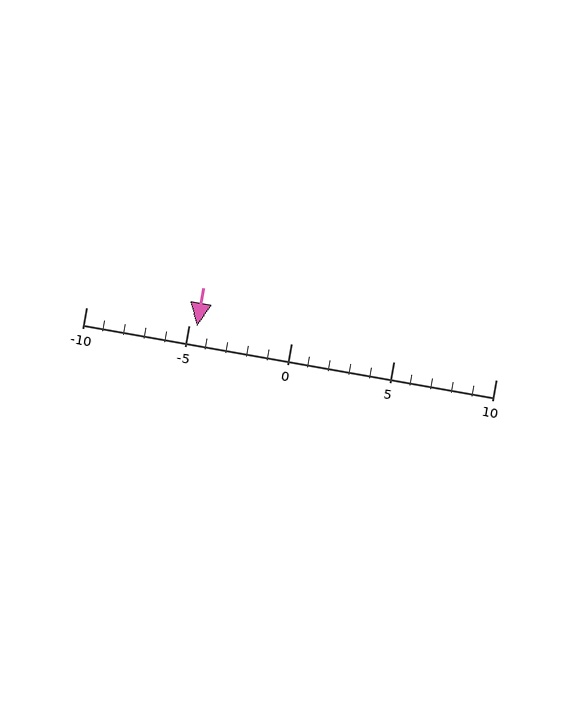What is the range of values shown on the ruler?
The ruler shows values from -10 to 10.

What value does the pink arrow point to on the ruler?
The pink arrow points to approximately -5.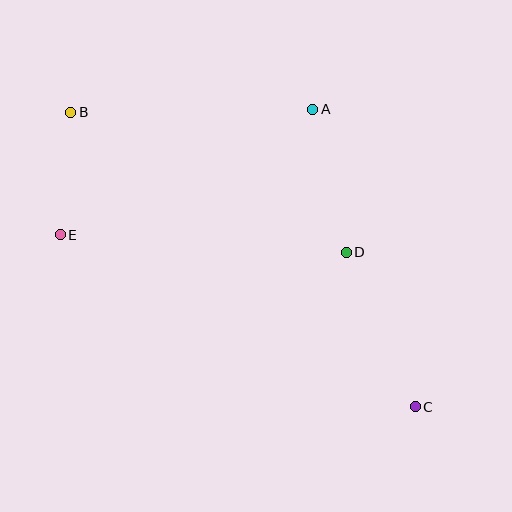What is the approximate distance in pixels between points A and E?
The distance between A and E is approximately 282 pixels.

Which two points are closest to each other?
Points B and E are closest to each other.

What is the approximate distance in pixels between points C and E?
The distance between C and E is approximately 395 pixels.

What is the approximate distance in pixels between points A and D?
The distance between A and D is approximately 147 pixels.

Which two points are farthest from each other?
Points B and C are farthest from each other.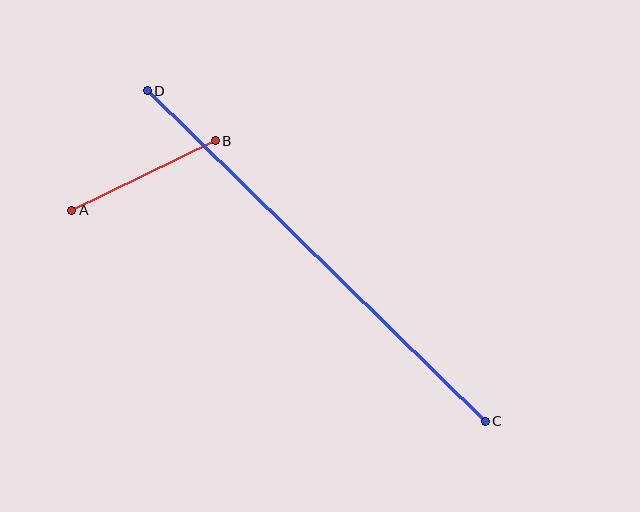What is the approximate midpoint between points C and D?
The midpoint is at approximately (316, 256) pixels.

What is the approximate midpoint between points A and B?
The midpoint is at approximately (143, 175) pixels.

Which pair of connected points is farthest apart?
Points C and D are farthest apart.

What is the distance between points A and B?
The distance is approximately 159 pixels.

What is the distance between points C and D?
The distance is approximately 472 pixels.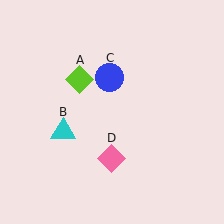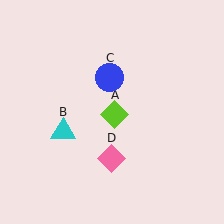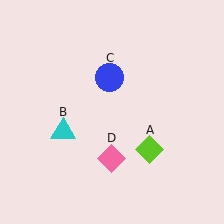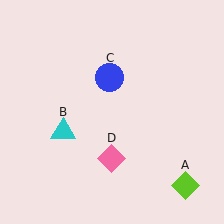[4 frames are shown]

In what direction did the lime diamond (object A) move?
The lime diamond (object A) moved down and to the right.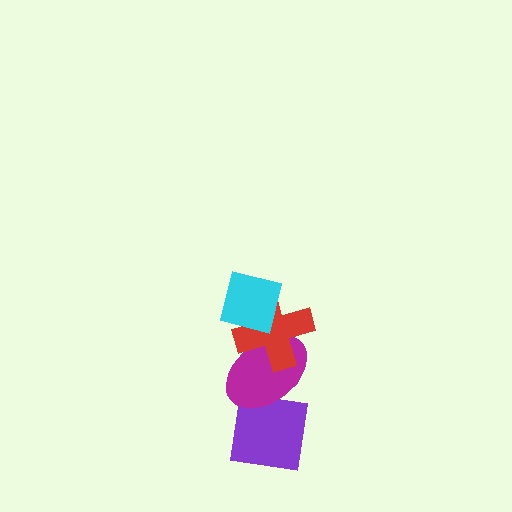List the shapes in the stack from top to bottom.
From top to bottom: the cyan square, the red cross, the magenta ellipse, the purple square.